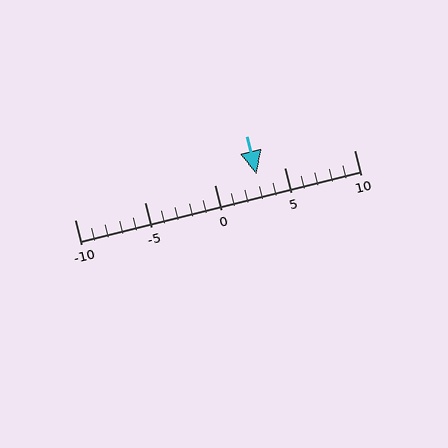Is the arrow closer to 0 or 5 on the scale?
The arrow is closer to 5.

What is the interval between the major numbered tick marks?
The major tick marks are spaced 5 units apart.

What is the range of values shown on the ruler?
The ruler shows values from -10 to 10.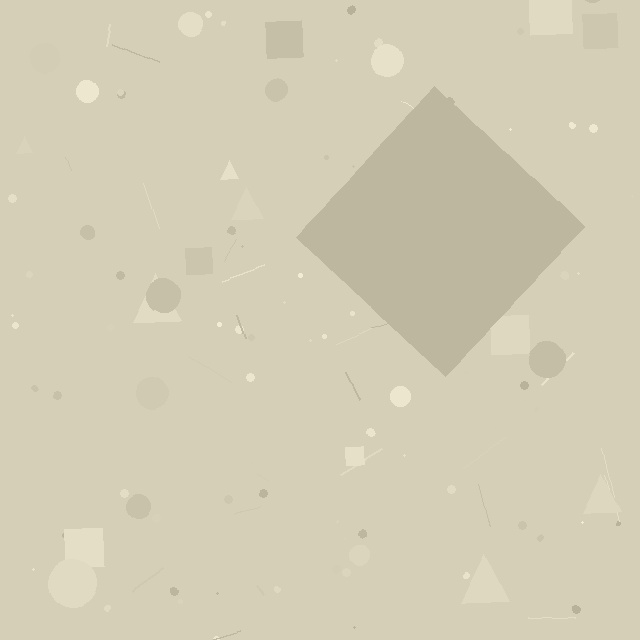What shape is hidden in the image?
A diamond is hidden in the image.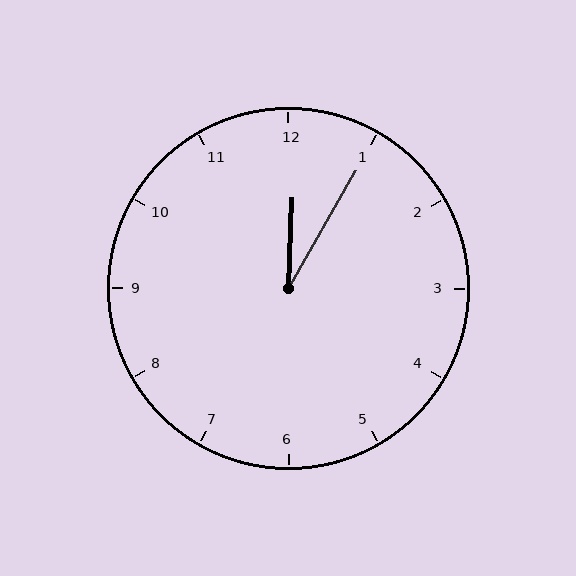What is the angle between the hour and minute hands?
Approximately 28 degrees.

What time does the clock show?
12:05.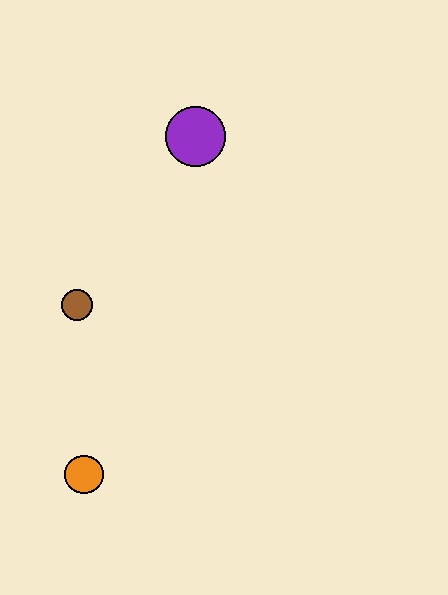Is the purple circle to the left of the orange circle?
No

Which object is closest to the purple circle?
The brown circle is closest to the purple circle.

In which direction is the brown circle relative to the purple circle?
The brown circle is below the purple circle.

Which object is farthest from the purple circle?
The orange circle is farthest from the purple circle.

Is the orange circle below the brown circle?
Yes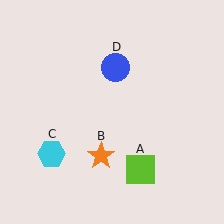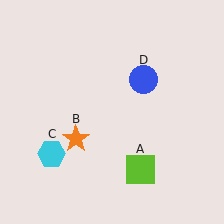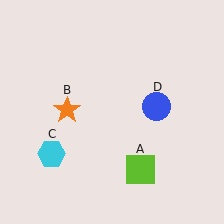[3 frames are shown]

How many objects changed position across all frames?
2 objects changed position: orange star (object B), blue circle (object D).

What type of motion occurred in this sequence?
The orange star (object B), blue circle (object D) rotated clockwise around the center of the scene.